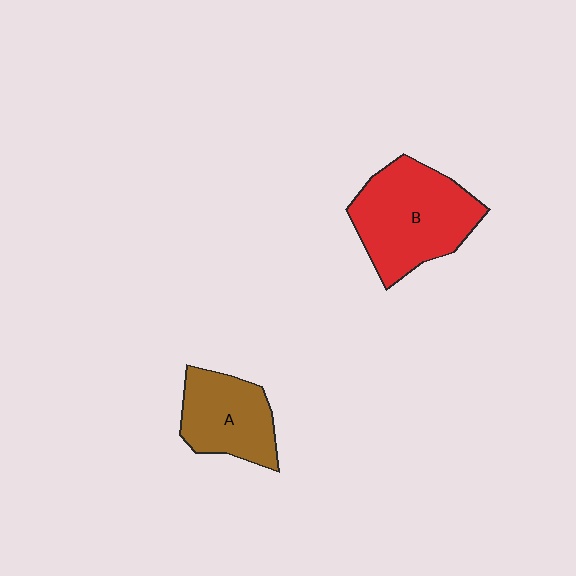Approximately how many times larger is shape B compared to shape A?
Approximately 1.5 times.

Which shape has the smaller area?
Shape A (brown).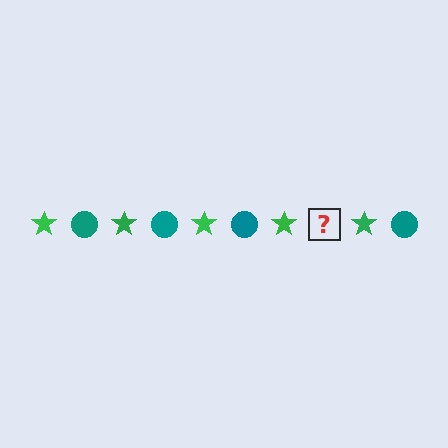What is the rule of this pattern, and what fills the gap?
The rule is that the pattern alternates between green star and teal circle. The gap should be filled with a teal circle.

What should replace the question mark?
The question mark should be replaced with a teal circle.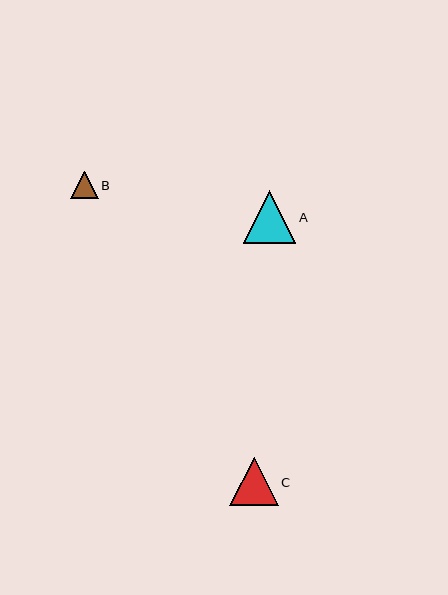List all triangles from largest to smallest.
From largest to smallest: A, C, B.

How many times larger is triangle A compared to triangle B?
Triangle A is approximately 1.9 times the size of triangle B.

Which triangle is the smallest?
Triangle B is the smallest with a size of approximately 27 pixels.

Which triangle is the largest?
Triangle A is the largest with a size of approximately 53 pixels.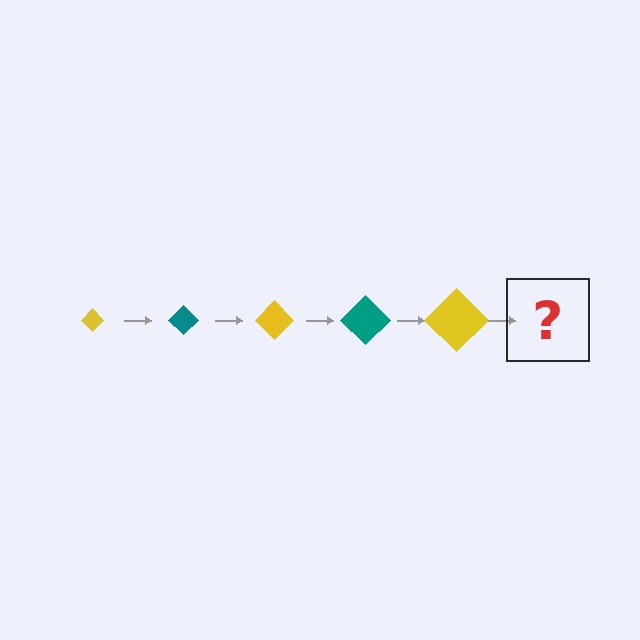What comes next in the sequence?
The next element should be a teal diamond, larger than the previous one.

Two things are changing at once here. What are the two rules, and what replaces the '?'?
The two rules are that the diamond grows larger each step and the color cycles through yellow and teal. The '?' should be a teal diamond, larger than the previous one.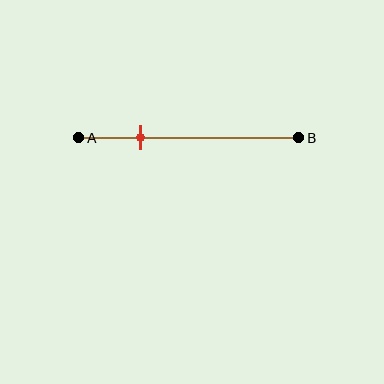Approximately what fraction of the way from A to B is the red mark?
The red mark is approximately 30% of the way from A to B.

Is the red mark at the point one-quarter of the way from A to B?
No, the mark is at about 30% from A, not at the 25% one-quarter point.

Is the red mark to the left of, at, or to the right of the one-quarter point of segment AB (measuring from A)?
The red mark is to the right of the one-quarter point of segment AB.